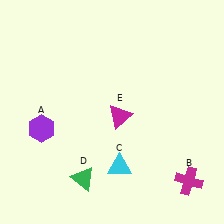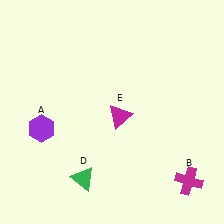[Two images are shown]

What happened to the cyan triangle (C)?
The cyan triangle (C) was removed in Image 2. It was in the bottom-right area of Image 1.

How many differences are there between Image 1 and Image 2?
There is 1 difference between the two images.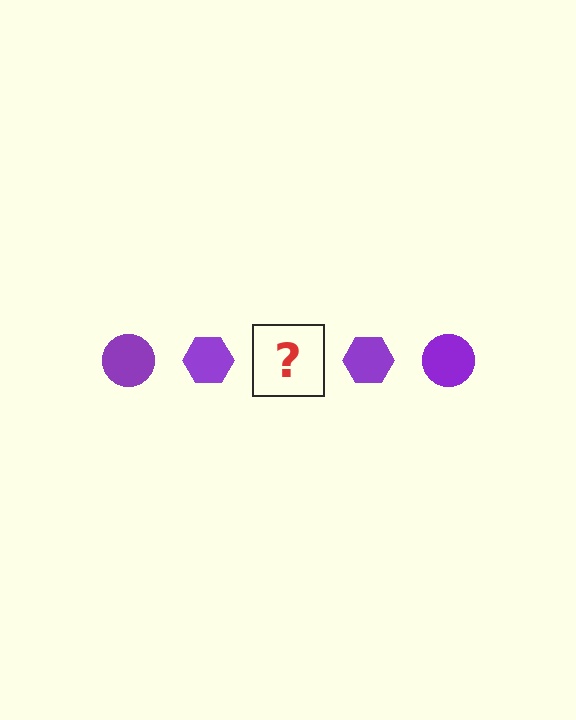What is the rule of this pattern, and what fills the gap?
The rule is that the pattern cycles through circle, hexagon shapes in purple. The gap should be filled with a purple circle.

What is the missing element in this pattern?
The missing element is a purple circle.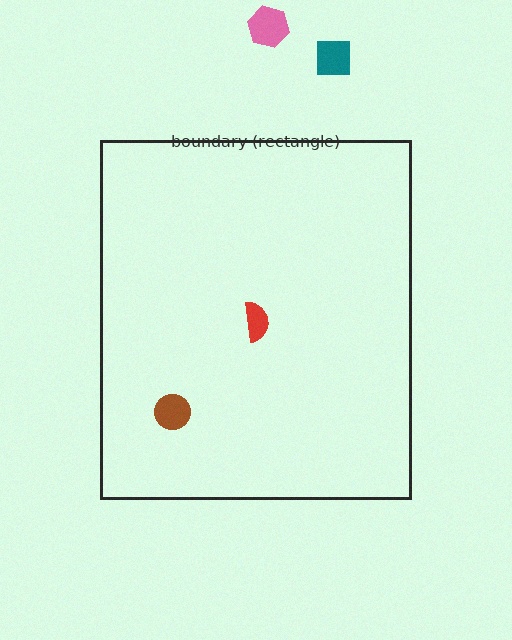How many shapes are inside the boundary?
2 inside, 2 outside.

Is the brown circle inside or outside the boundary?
Inside.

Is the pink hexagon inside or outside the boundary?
Outside.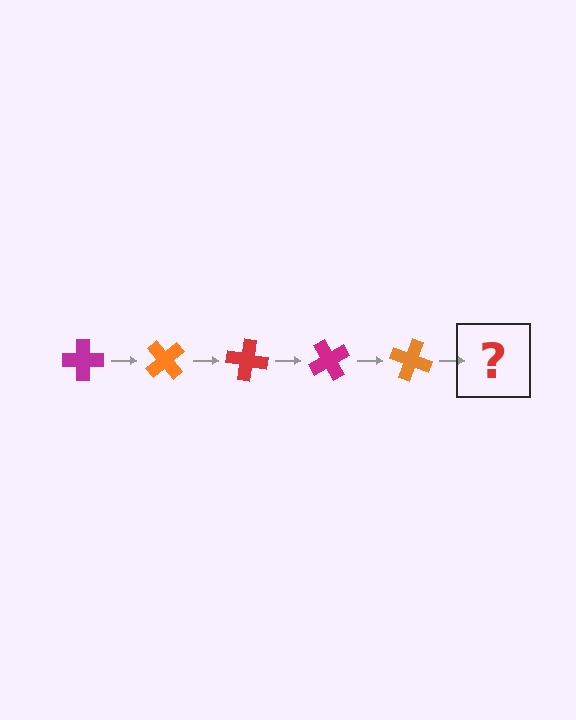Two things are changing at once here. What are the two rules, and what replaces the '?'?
The two rules are that it rotates 50 degrees each step and the color cycles through magenta, orange, and red. The '?' should be a red cross, rotated 250 degrees from the start.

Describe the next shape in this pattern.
It should be a red cross, rotated 250 degrees from the start.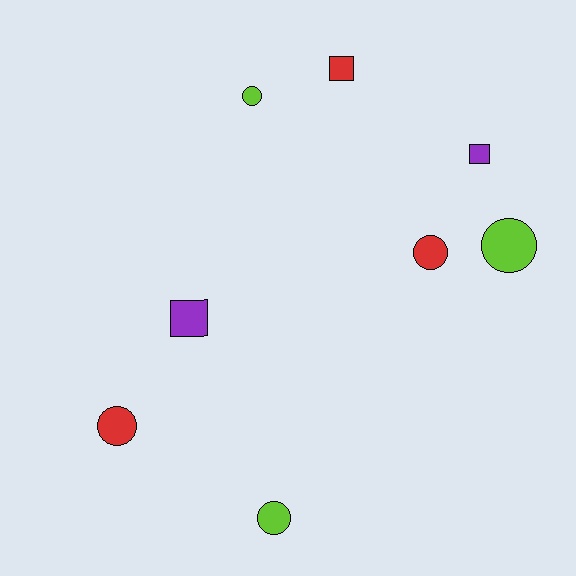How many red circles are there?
There are 2 red circles.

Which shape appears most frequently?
Circle, with 5 objects.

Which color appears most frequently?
Lime, with 3 objects.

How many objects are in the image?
There are 8 objects.